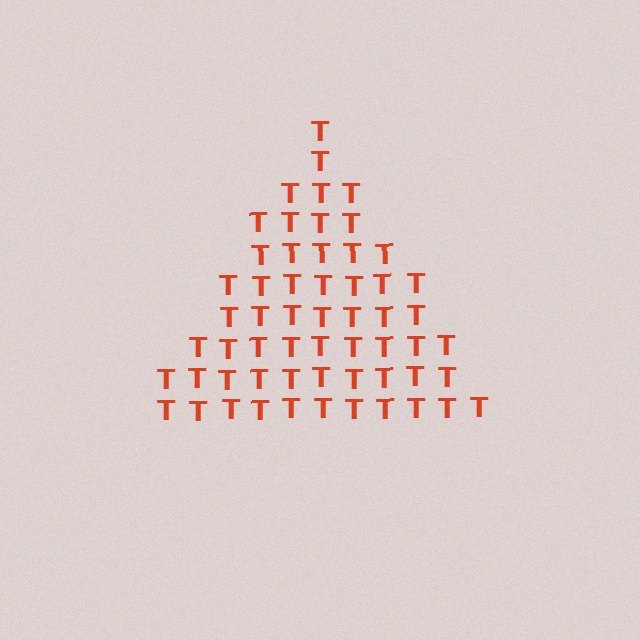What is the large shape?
The large shape is a triangle.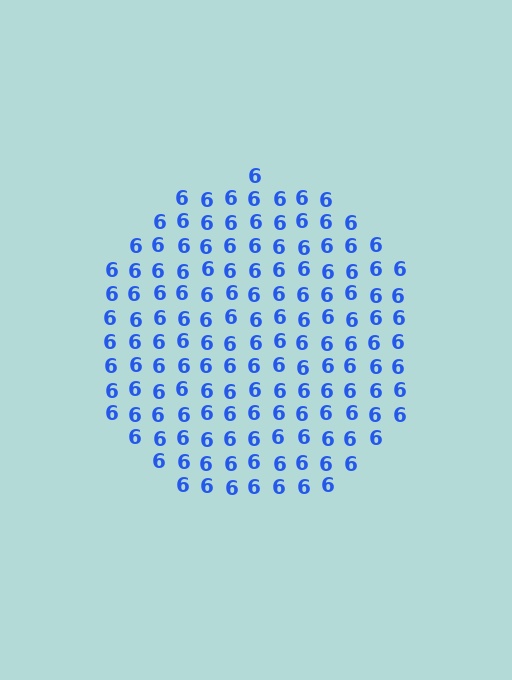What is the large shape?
The large shape is a circle.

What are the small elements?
The small elements are digit 6's.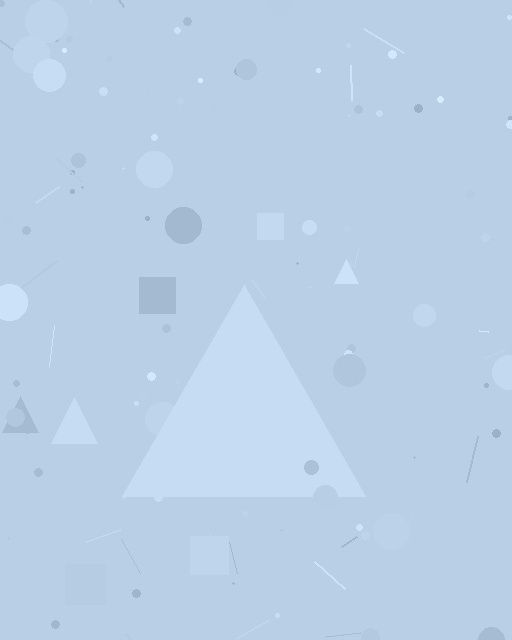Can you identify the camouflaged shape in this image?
The camouflaged shape is a triangle.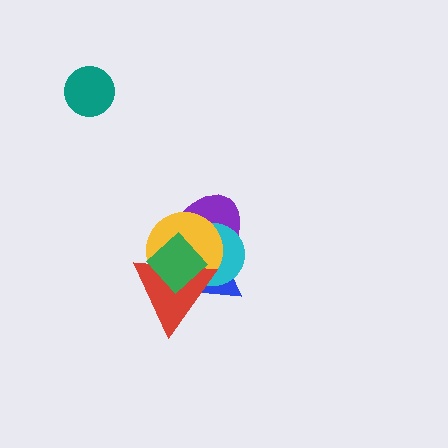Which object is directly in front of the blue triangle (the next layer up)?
The cyan circle is directly in front of the blue triangle.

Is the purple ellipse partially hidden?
Yes, it is partially covered by another shape.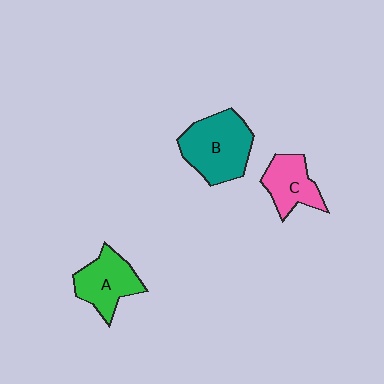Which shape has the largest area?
Shape B (teal).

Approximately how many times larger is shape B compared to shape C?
Approximately 1.5 times.